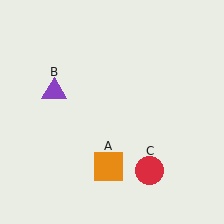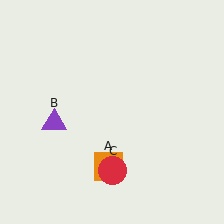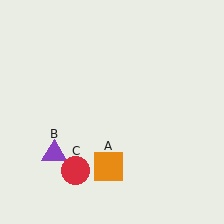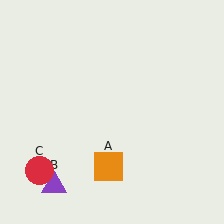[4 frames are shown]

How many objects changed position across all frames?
2 objects changed position: purple triangle (object B), red circle (object C).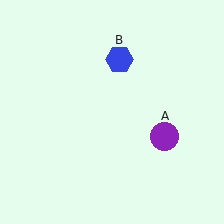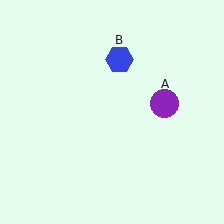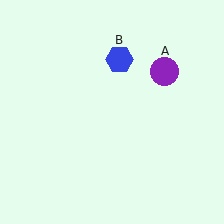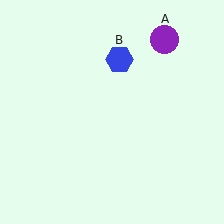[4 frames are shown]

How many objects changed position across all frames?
1 object changed position: purple circle (object A).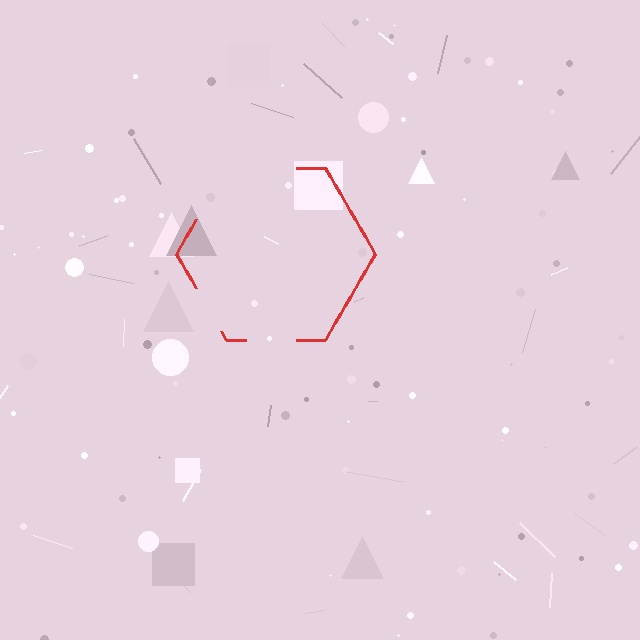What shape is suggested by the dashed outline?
The dashed outline suggests a hexagon.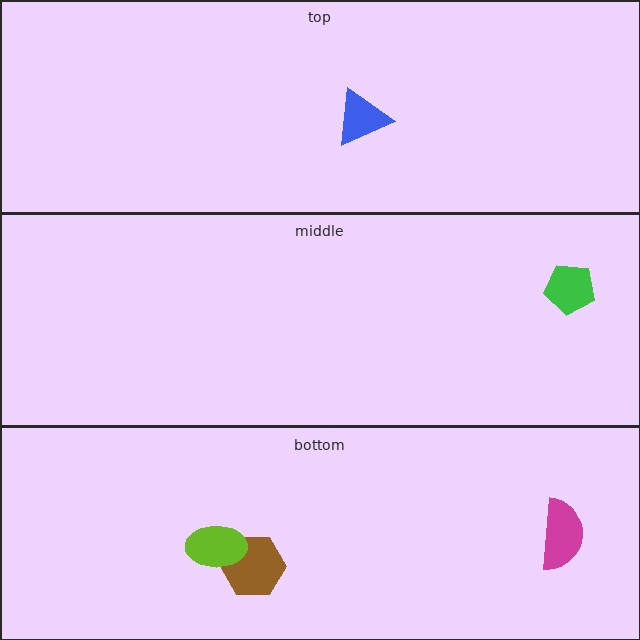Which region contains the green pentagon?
The middle region.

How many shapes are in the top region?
1.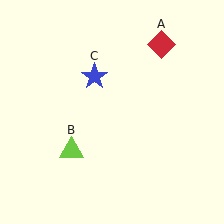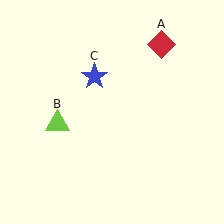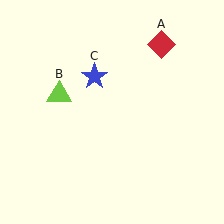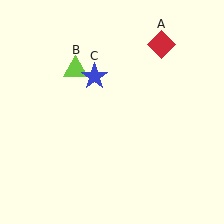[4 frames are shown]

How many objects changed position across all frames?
1 object changed position: lime triangle (object B).